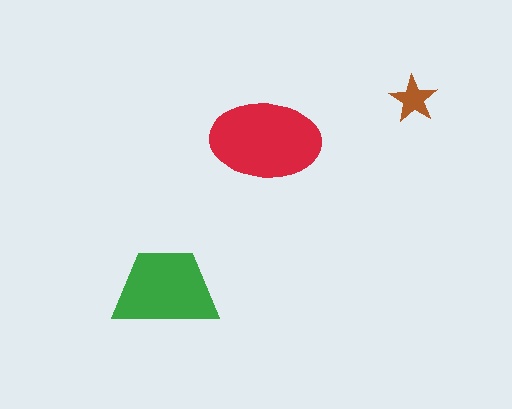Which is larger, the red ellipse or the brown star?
The red ellipse.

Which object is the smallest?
The brown star.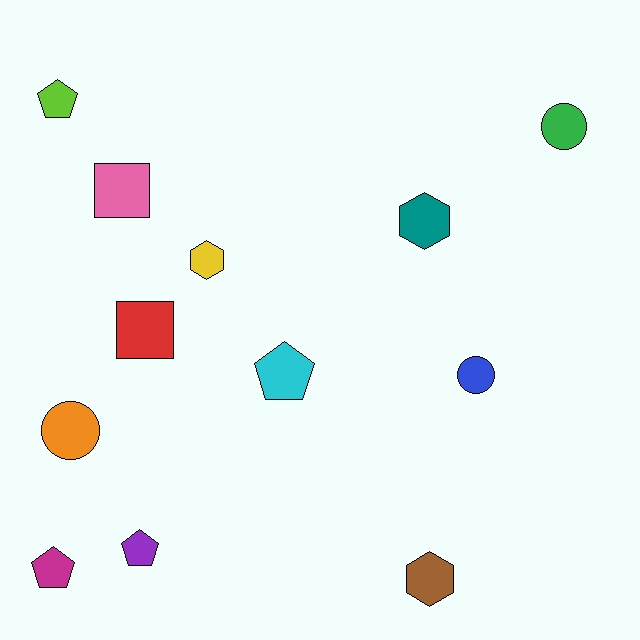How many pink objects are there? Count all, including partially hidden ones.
There is 1 pink object.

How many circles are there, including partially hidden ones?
There are 3 circles.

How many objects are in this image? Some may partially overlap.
There are 12 objects.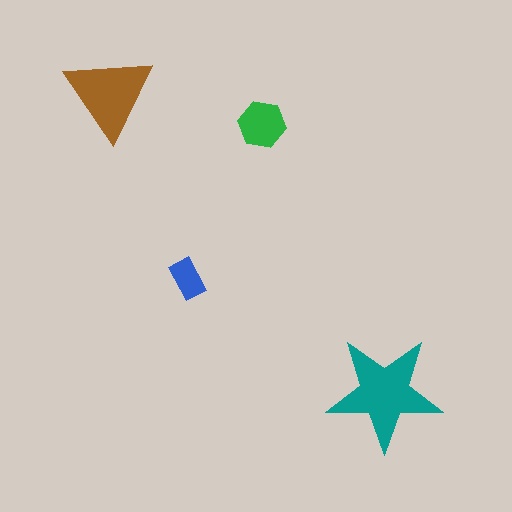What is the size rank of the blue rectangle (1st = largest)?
4th.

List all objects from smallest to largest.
The blue rectangle, the green hexagon, the brown triangle, the teal star.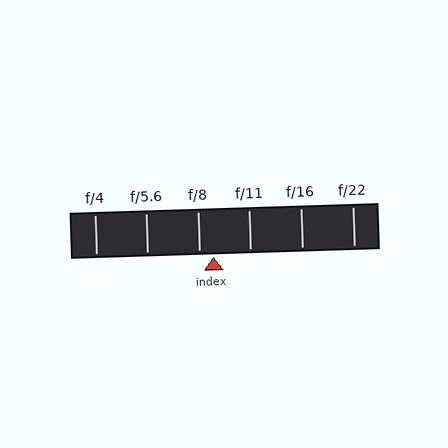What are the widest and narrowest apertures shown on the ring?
The widest aperture shown is f/4 and the narrowest is f/22.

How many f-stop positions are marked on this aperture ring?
There are 6 f-stop positions marked.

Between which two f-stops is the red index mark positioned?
The index mark is between f/8 and f/11.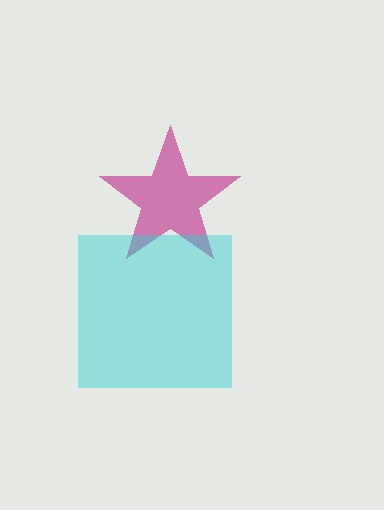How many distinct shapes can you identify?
There are 2 distinct shapes: a magenta star, a cyan square.